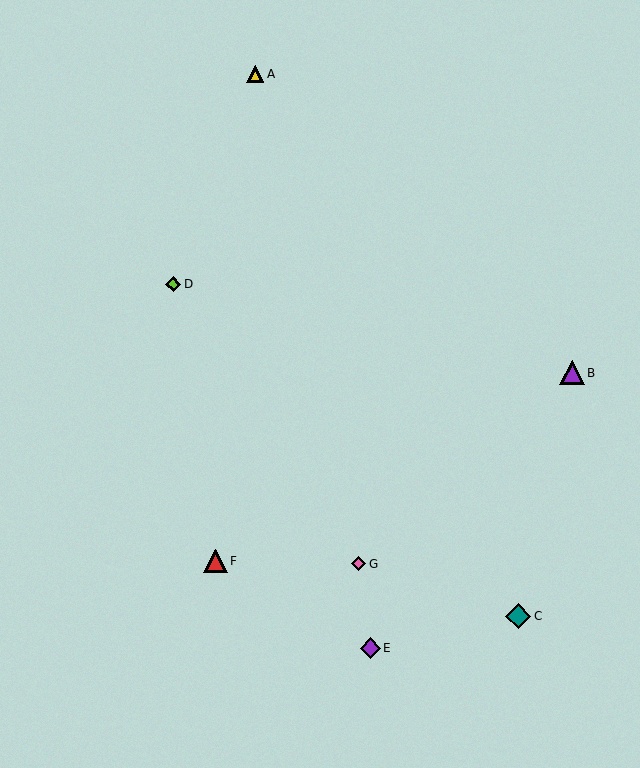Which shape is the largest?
The teal diamond (labeled C) is the largest.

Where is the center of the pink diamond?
The center of the pink diamond is at (359, 564).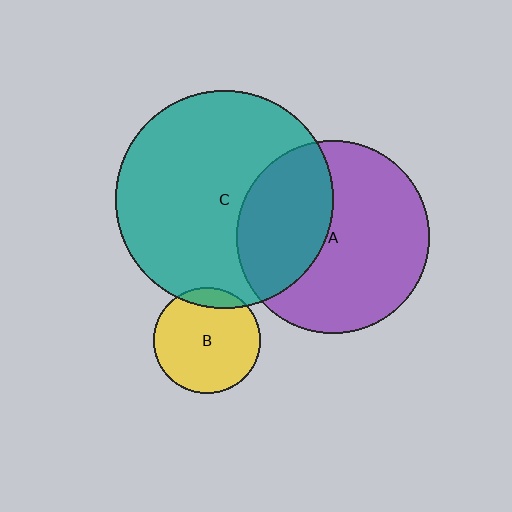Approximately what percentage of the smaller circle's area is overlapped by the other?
Approximately 10%.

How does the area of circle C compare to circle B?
Approximately 4.2 times.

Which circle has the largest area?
Circle C (teal).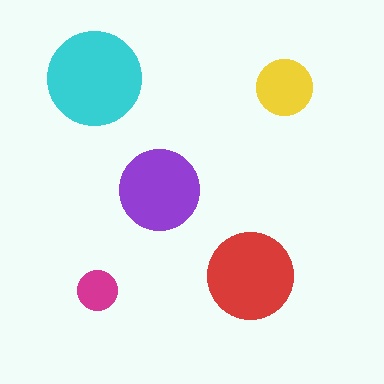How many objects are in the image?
There are 5 objects in the image.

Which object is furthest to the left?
The cyan circle is leftmost.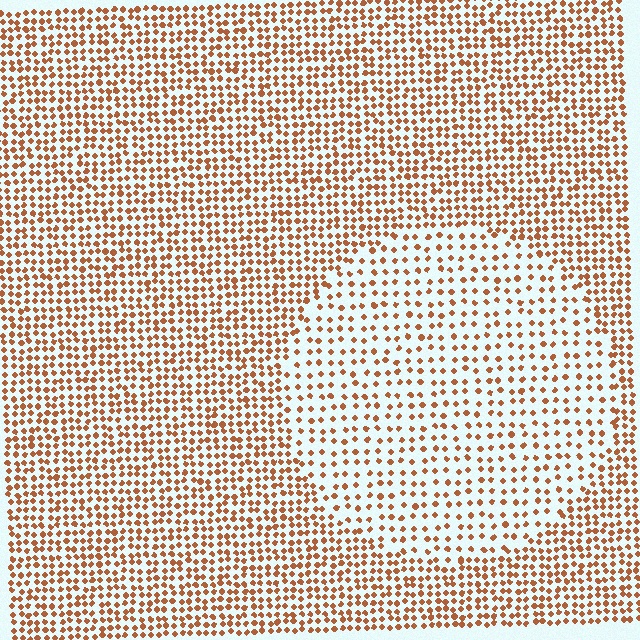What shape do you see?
I see a circle.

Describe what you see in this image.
The image contains small brown elements arranged at two different densities. A circle-shaped region is visible where the elements are less densely packed than the surrounding area.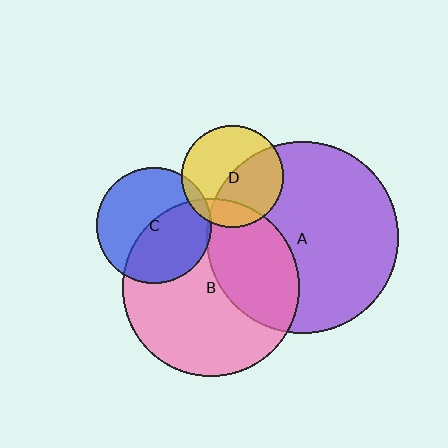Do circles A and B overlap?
Yes.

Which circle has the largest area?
Circle A (purple).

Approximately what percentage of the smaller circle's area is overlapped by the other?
Approximately 35%.